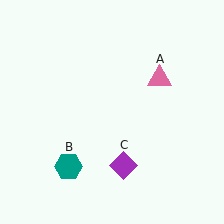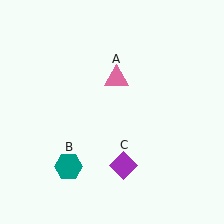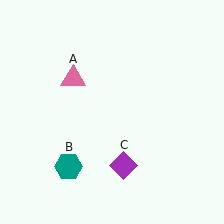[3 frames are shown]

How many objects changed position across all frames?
1 object changed position: pink triangle (object A).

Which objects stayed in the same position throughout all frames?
Teal hexagon (object B) and purple diamond (object C) remained stationary.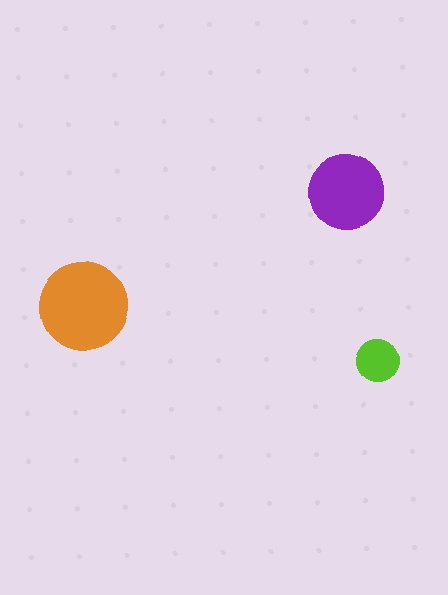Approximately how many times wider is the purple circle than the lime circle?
About 2 times wider.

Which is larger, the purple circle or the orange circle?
The orange one.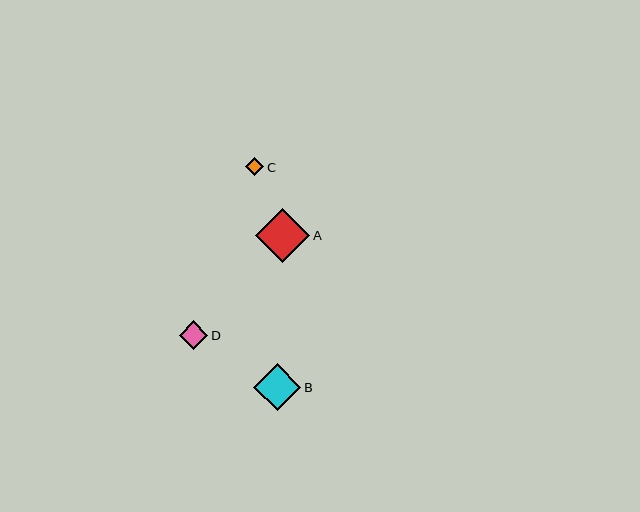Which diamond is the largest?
Diamond A is the largest with a size of approximately 54 pixels.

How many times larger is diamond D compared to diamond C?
Diamond D is approximately 1.5 times the size of diamond C.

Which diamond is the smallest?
Diamond C is the smallest with a size of approximately 19 pixels.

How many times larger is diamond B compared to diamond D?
Diamond B is approximately 1.6 times the size of diamond D.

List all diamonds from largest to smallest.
From largest to smallest: A, B, D, C.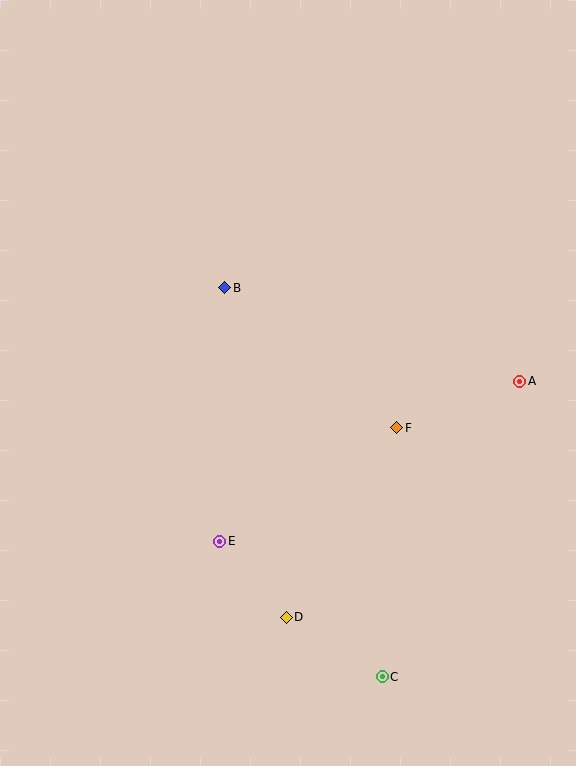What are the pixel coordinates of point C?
Point C is at (382, 677).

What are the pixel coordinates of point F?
Point F is at (396, 428).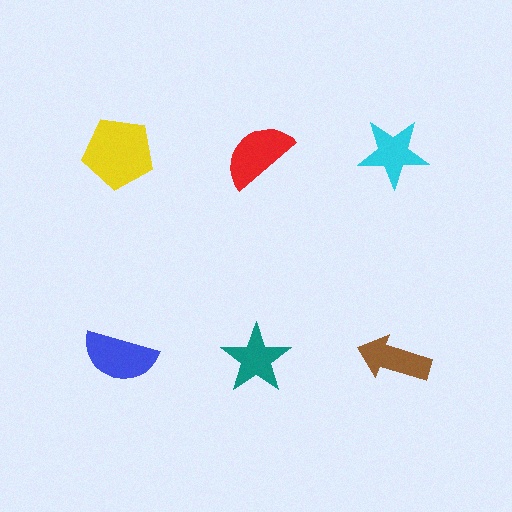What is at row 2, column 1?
A blue semicircle.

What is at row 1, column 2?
A red semicircle.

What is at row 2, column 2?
A teal star.